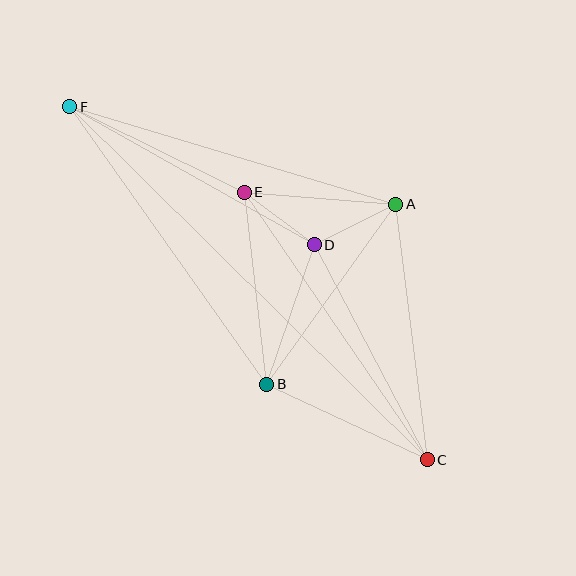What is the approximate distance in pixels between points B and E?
The distance between B and E is approximately 193 pixels.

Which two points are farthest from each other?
Points C and F are farthest from each other.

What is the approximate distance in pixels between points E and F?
The distance between E and F is approximately 194 pixels.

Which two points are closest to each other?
Points D and E are closest to each other.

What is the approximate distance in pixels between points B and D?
The distance between B and D is approximately 147 pixels.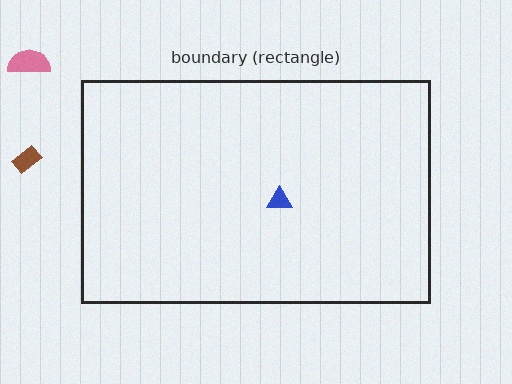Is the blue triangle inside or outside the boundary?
Inside.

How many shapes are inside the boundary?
1 inside, 2 outside.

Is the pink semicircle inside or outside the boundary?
Outside.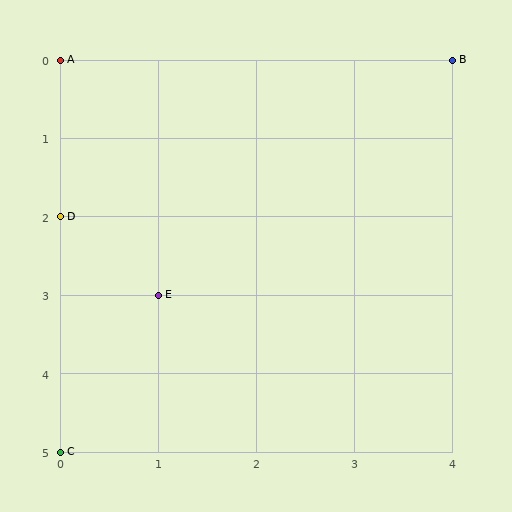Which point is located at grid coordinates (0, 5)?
Point C is at (0, 5).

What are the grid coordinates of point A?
Point A is at grid coordinates (0, 0).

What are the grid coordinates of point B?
Point B is at grid coordinates (4, 0).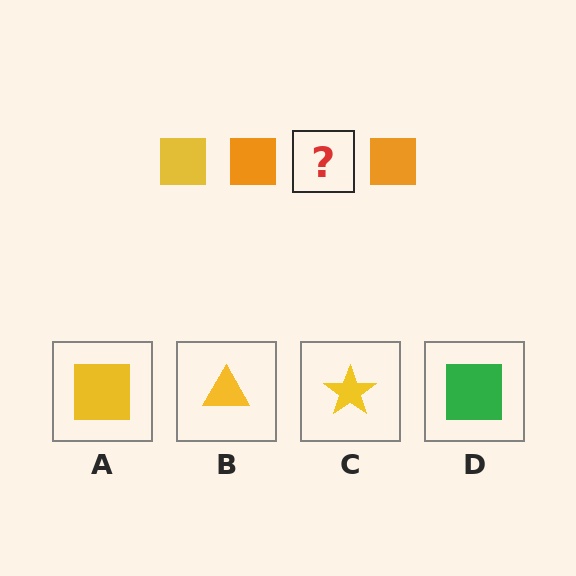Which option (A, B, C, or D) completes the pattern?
A.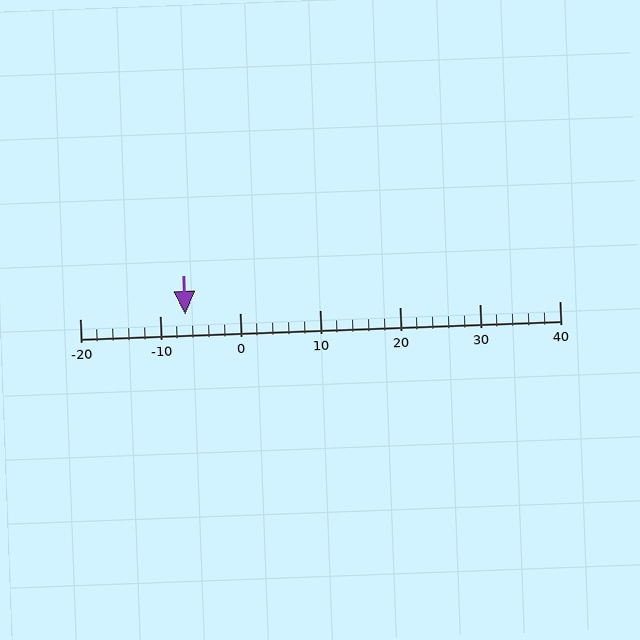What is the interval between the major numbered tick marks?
The major tick marks are spaced 10 units apart.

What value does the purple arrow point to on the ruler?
The purple arrow points to approximately -7.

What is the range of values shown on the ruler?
The ruler shows values from -20 to 40.